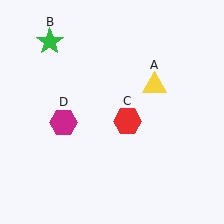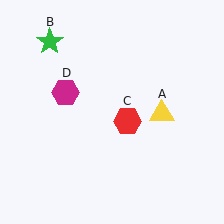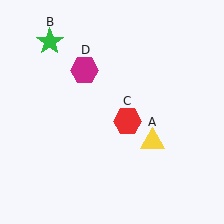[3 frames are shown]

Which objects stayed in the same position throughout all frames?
Green star (object B) and red hexagon (object C) remained stationary.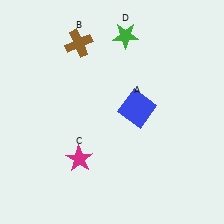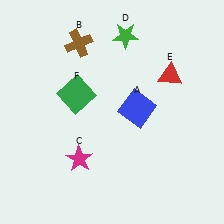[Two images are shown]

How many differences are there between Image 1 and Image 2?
There are 2 differences between the two images.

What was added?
A red triangle (E), a green square (F) were added in Image 2.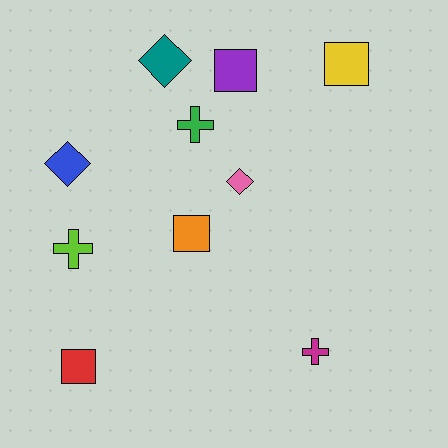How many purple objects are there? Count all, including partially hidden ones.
There is 1 purple object.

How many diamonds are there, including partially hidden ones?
There are 3 diamonds.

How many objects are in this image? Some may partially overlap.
There are 10 objects.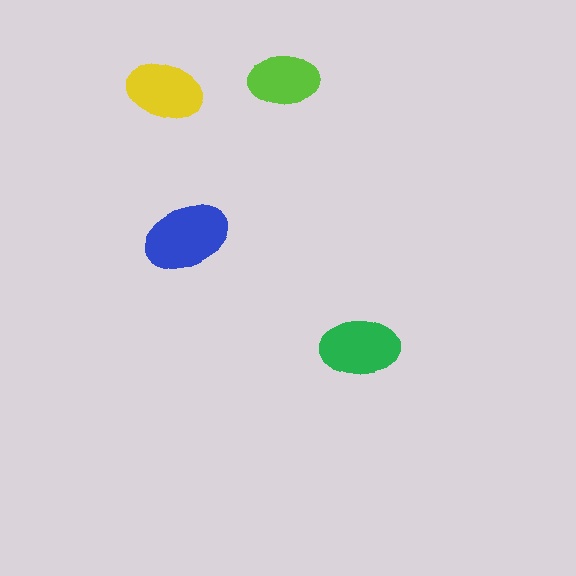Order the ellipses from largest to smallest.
the blue one, the green one, the yellow one, the lime one.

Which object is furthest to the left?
The yellow ellipse is leftmost.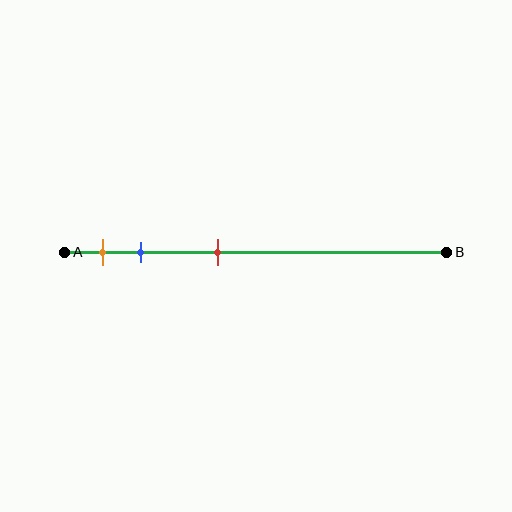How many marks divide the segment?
There are 3 marks dividing the segment.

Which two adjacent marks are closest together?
The orange and blue marks are the closest adjacent pair.